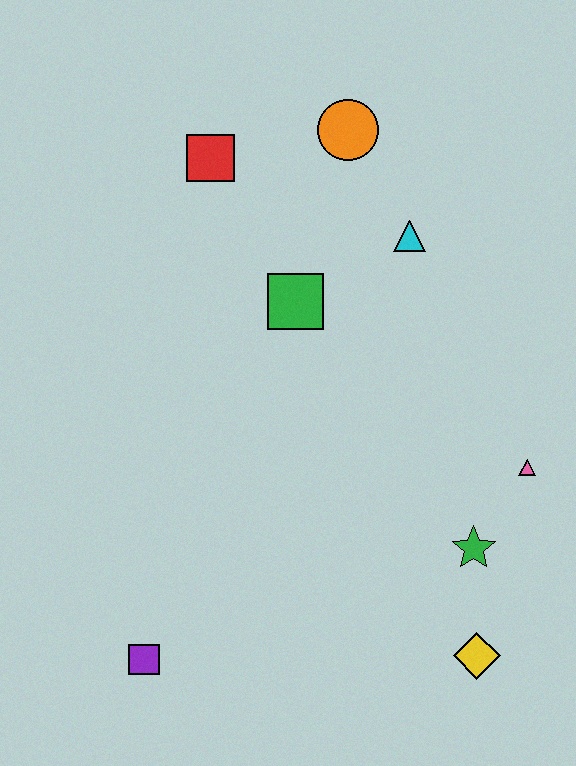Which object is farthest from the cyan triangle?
The purple square is farthest from the cyan triangle.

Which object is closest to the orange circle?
The cyan triangle is closest to the orange circle.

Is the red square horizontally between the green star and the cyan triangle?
No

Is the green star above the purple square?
Yes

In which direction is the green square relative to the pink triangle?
The green square is to the left of the pink triangle.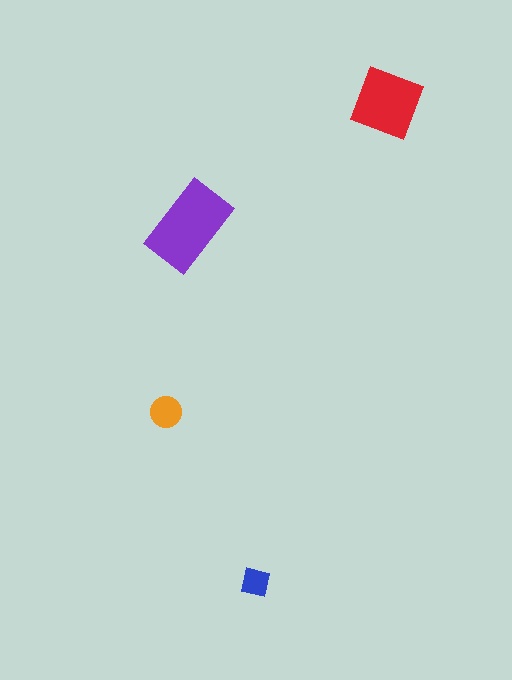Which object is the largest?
The purple rectangle.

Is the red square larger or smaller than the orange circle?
Larger.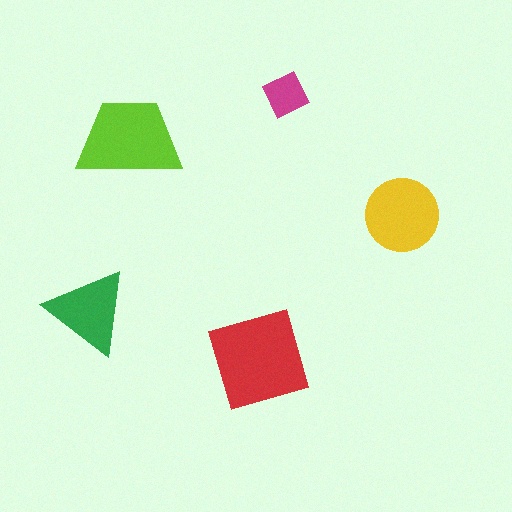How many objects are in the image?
There are 5 objects in the image.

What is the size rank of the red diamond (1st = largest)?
1st.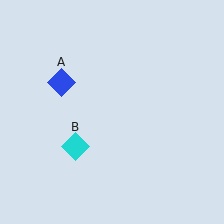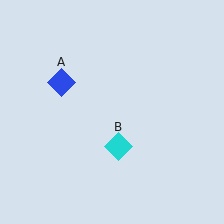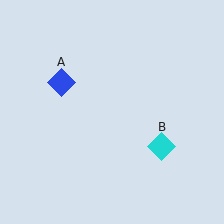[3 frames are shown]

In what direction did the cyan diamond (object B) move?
The cyan diamond (object B) moved right.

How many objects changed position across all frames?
1 object changed position: cyan diamond (object B).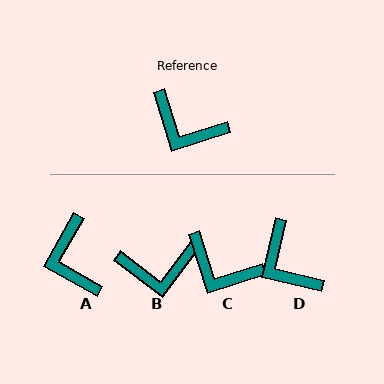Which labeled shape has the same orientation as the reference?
C.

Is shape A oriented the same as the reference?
No, it is off by about 47 degrees.